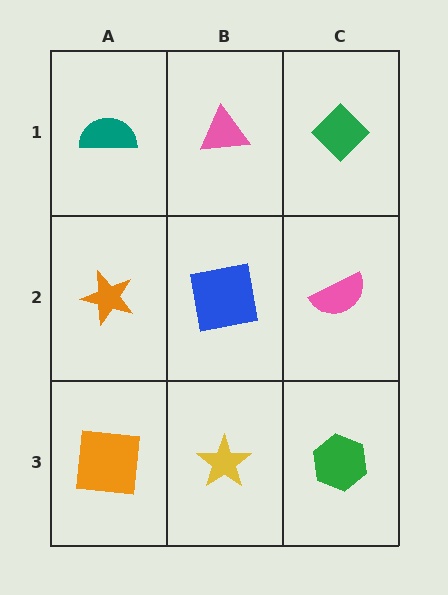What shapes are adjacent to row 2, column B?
A pink triangle (row 1, column B), a yellow star (row 3, column B), an orange star (row 2, column A), a pink semicircle (row 2, column C).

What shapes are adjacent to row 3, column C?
A pink semicircle (row 2, column C), a yellow star (row 3, column B).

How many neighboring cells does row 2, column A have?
3.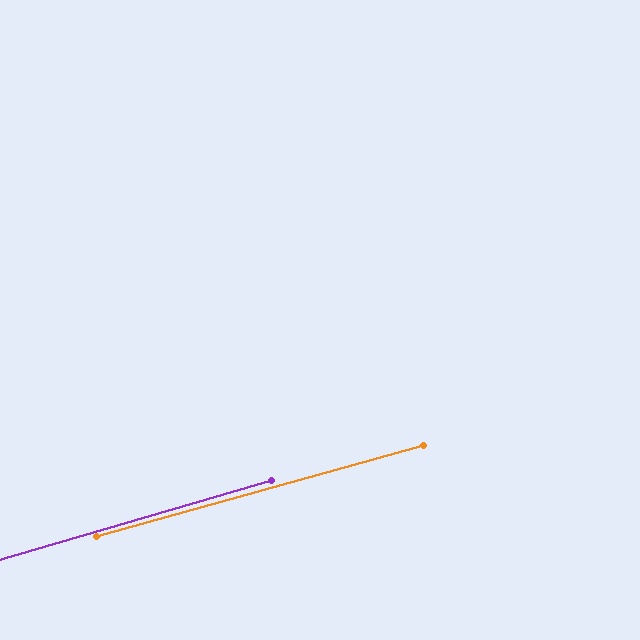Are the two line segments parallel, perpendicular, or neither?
Parallel — their directions differ by only 0.7°.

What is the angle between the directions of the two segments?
Approximately 1 degree.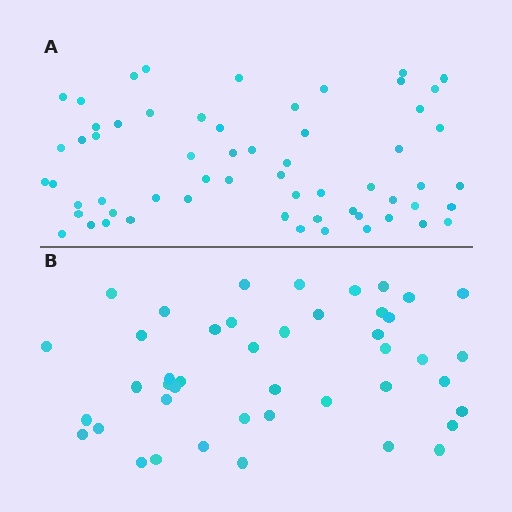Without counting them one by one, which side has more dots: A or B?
Region A (the top region) has more dots.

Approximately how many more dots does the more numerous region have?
Region A has approximately 15 more dots than region B.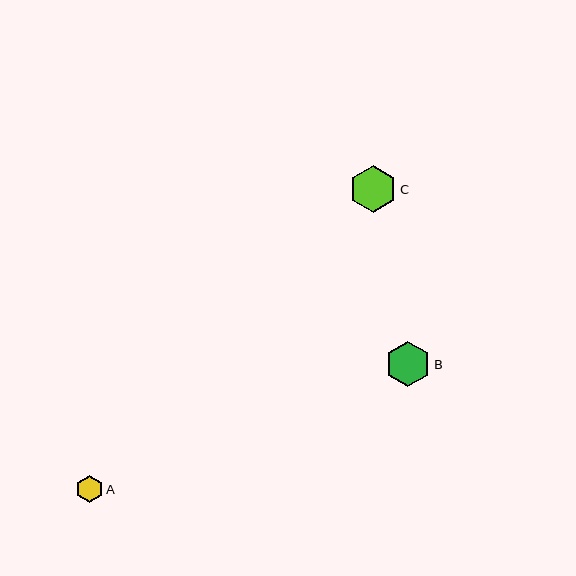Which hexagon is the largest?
Hexagon C is the largest with a size of approximately 47 pixels.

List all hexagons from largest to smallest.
From largest to smallest: C, B, A.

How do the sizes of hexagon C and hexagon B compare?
Hexagon C and hexagon B are approximately the same size.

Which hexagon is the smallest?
Hexagon A is the smallest with a size of approximately 27 pixels.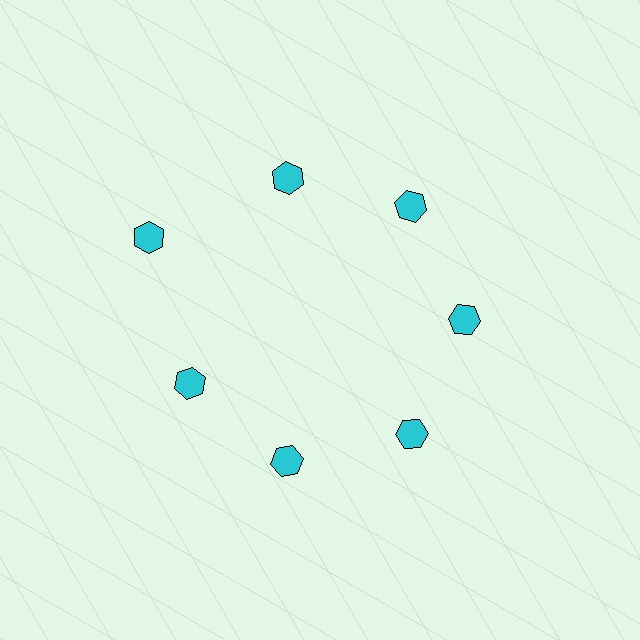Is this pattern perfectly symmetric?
No. The 7 cyan hexagons are arranged in a ring, but one element near the 10 o'clock position is pushed outward from the center, breaking the 7-fold rotational symmetry.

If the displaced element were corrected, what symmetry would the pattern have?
It would have 7-fold rotational symmetry — the pattern would map onto itself every 51 degrees.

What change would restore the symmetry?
The symmetry would be restored by moving it inward, back onto the ring so that all 7 hexagons sit at equal angles and equal distance from the center.